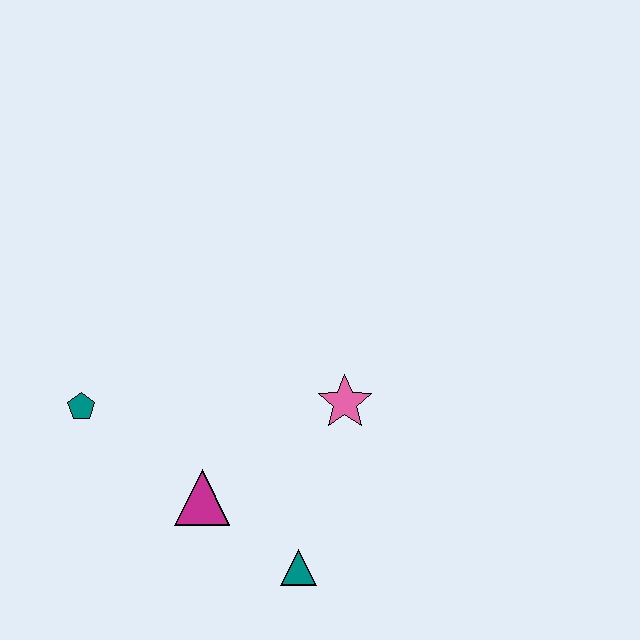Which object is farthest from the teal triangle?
The teal pentagon is farthest from the teal triangle.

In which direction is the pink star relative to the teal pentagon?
The pink star is to the right of the teal pentagon.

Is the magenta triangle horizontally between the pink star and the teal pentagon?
Yes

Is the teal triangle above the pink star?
No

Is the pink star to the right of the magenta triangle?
Yes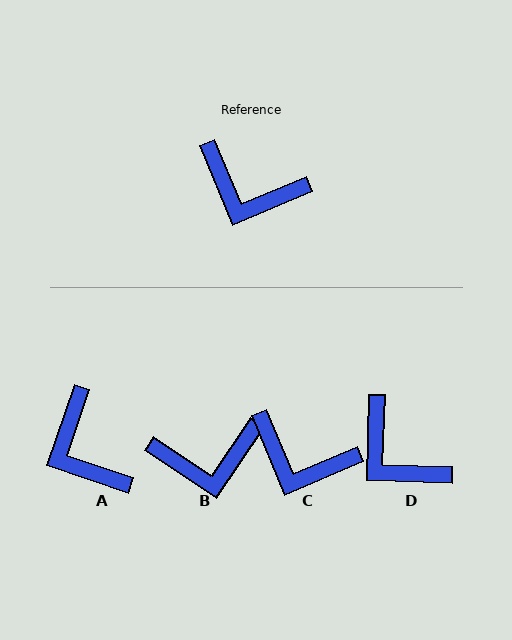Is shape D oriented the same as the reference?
No, it is off by about 24 degrees.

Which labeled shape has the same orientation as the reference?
C.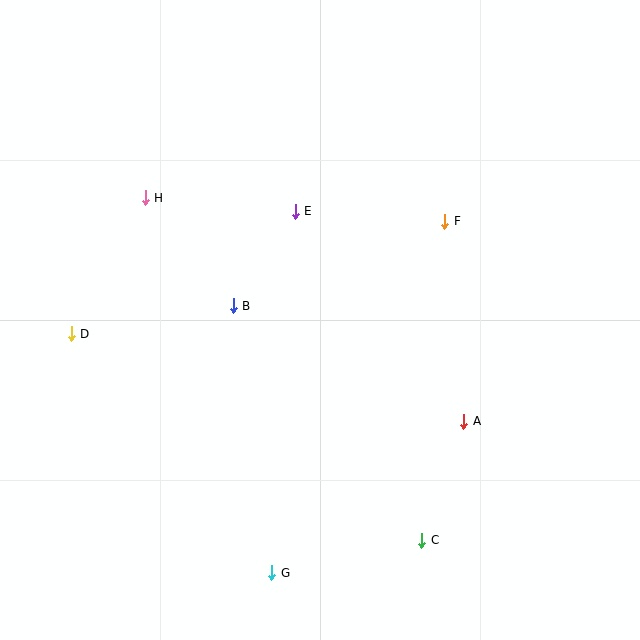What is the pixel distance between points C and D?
The distance between C and D is 407 pixels.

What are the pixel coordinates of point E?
Point E is at (295, 211).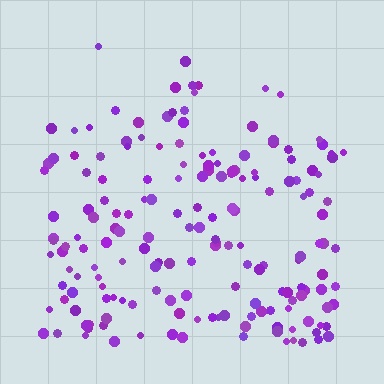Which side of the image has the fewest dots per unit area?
The top.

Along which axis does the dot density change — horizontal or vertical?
Vertical.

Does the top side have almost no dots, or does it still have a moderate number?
Still a moderate number, just noticeably fewer than the bottom.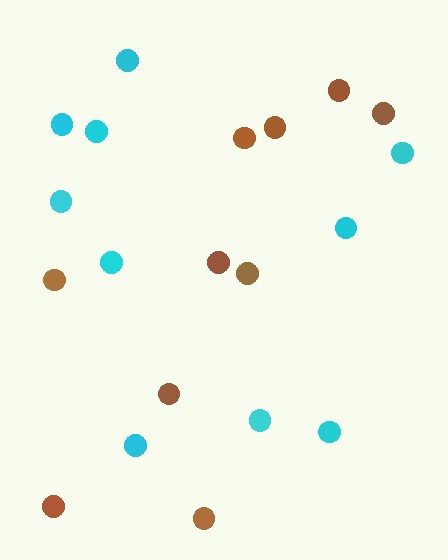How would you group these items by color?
There are 2 groups: one group of brown circles (10) and one group of cyan circles (10).